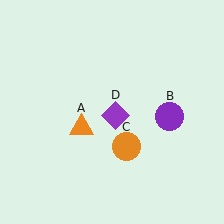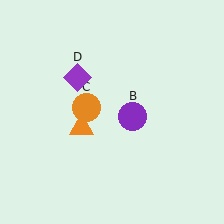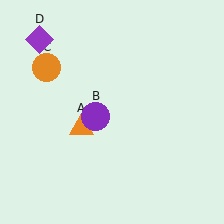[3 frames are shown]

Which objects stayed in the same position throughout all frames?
Orange triangle (object A) remained stationary.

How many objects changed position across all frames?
3 objects changed position: purple circle (object B), orange circle (object C), purple diamond (object D).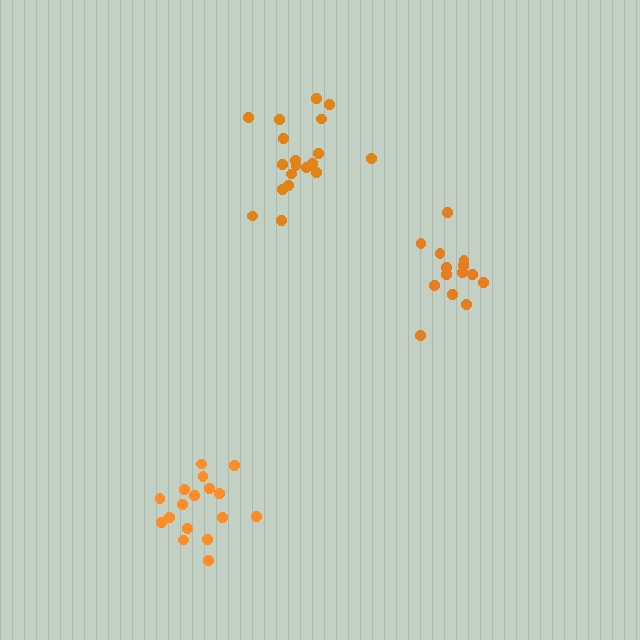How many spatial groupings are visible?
There are 3 spatial groupings.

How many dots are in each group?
Group 1: 19 dots, Group 2: 14 dots, Group 3: 17 dots (50 total).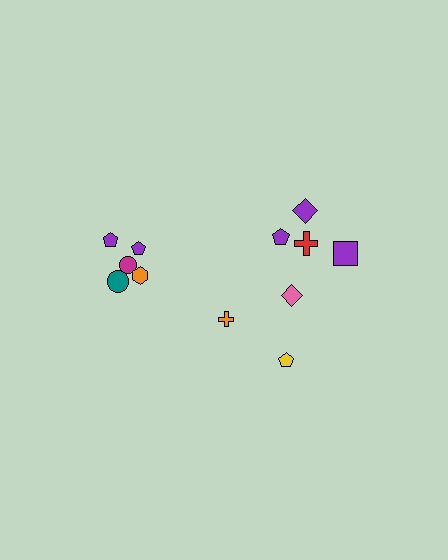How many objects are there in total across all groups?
There are 12 objects.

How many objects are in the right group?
There are 7 objects.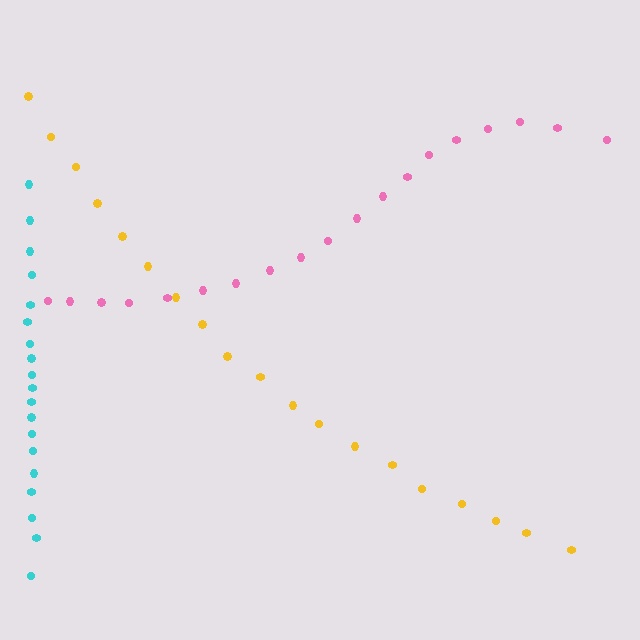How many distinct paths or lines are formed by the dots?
There are 3 distinct paths.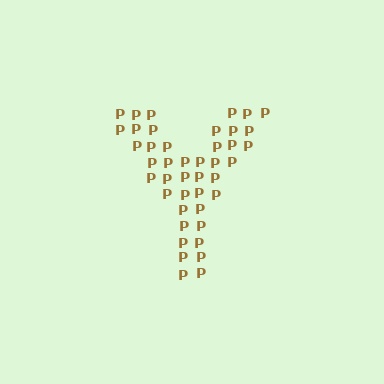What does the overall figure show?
The overall figure shows the letter Y.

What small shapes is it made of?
It is made of small letter P's.